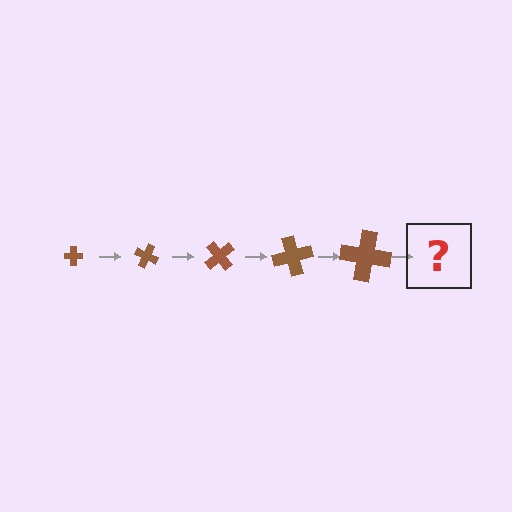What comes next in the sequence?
The next element should be a cross, larger than the previous one and rotated 125 degrees from the start.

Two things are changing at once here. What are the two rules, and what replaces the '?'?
The two rules are that the cross grows larger each step and it rotates 25 degrees each step. The '?' should be a cross, larger than the previous one and rotated 125 degrees from the start.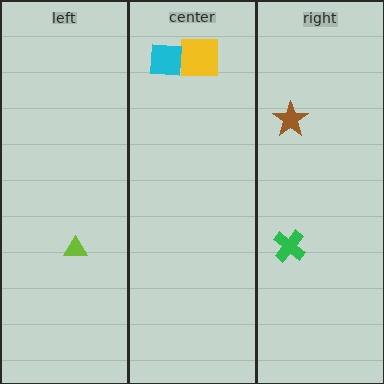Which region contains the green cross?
The right region.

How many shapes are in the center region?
2.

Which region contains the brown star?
The right region.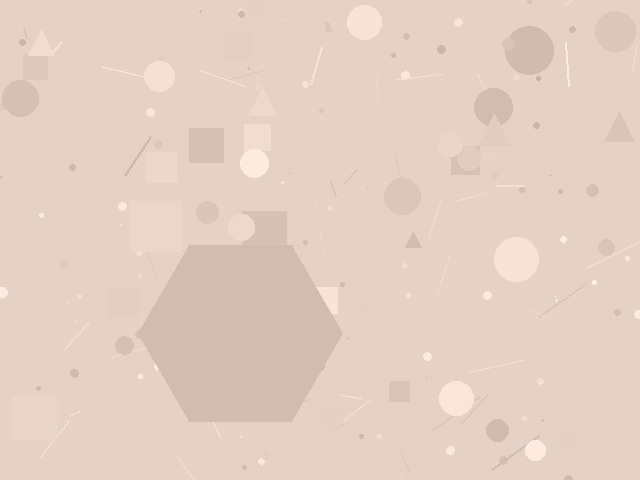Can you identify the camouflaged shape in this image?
The camouflaged shape is a hexagon.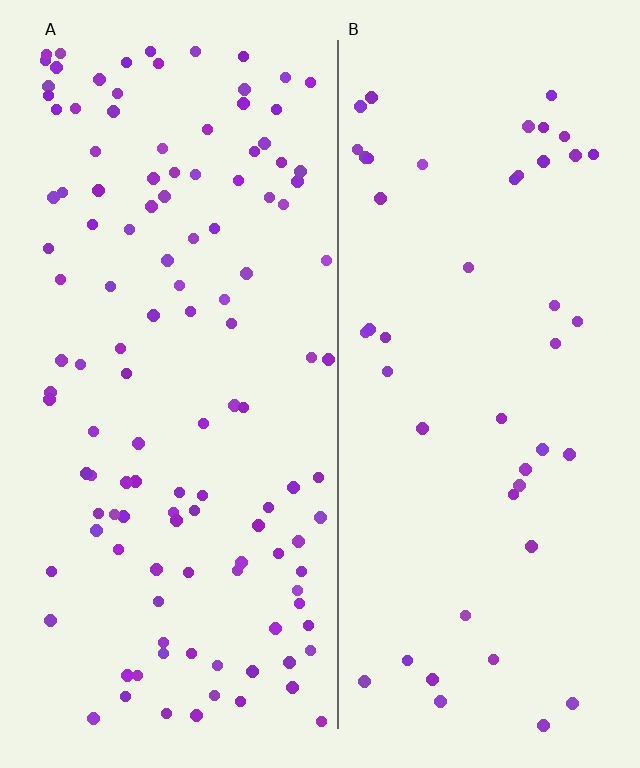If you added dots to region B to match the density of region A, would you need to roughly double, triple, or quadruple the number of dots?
Approximately triple.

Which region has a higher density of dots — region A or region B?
A (the left).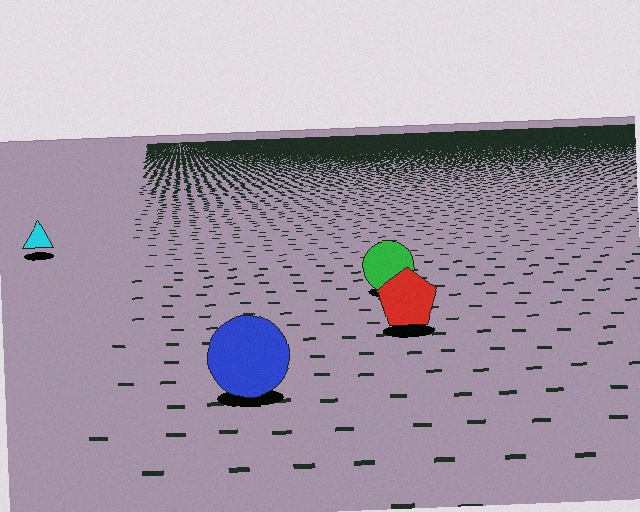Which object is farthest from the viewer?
The cyan triangle is farthest from the viewer. It appears smaller and the ground texture around it is denser.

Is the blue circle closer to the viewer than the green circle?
Yes. The blue circle is closer — you can tell from the texture gradient: the ground texture is coarser near it.